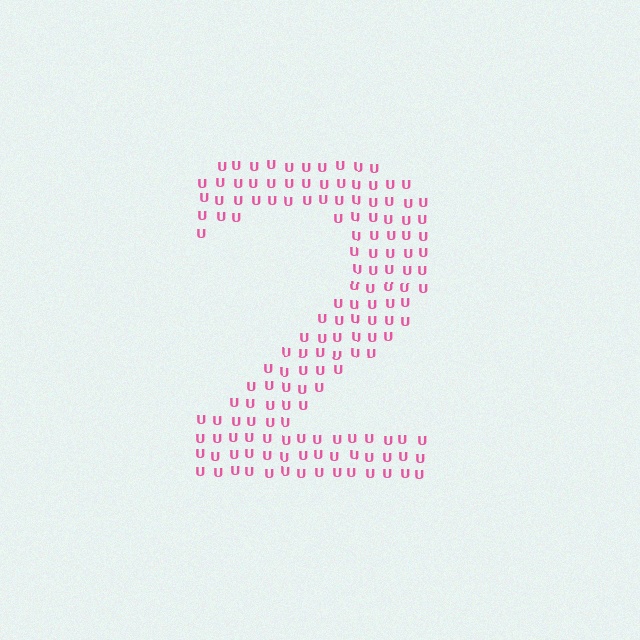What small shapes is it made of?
It is made of small letter U's.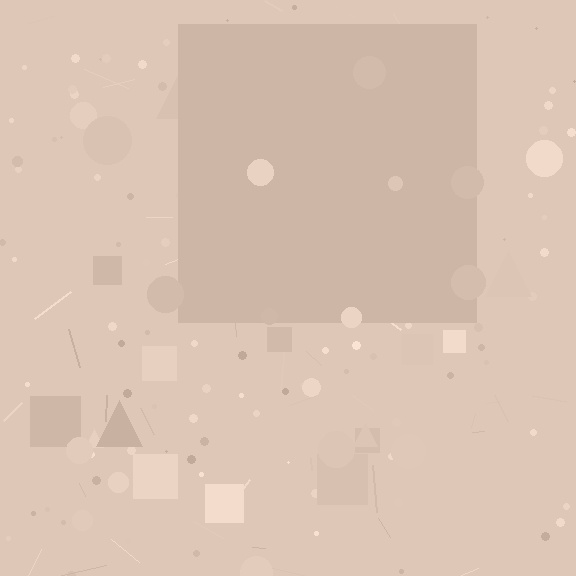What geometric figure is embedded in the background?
A square is embedded in the background.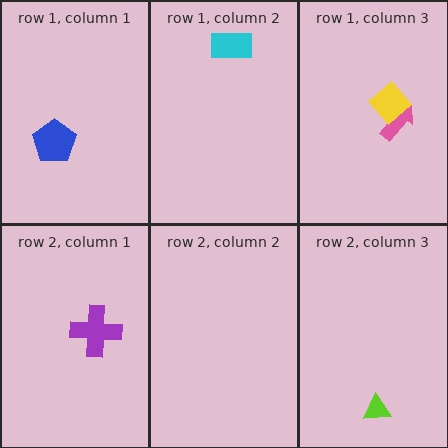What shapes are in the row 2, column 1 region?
The purple cross.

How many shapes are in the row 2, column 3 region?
1.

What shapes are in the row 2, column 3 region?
The lime triangle.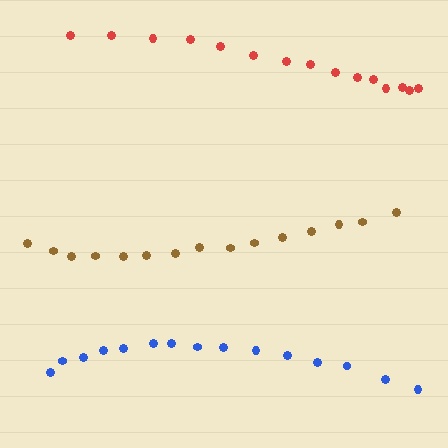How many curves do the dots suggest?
There are 3 distinct paths.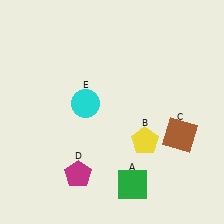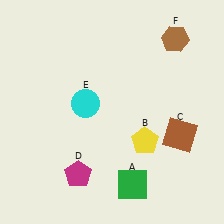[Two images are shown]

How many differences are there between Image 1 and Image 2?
There is 1 difference between the two images.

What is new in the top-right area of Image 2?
A brown hexagon (F) was added in the top-right area of Image 2.